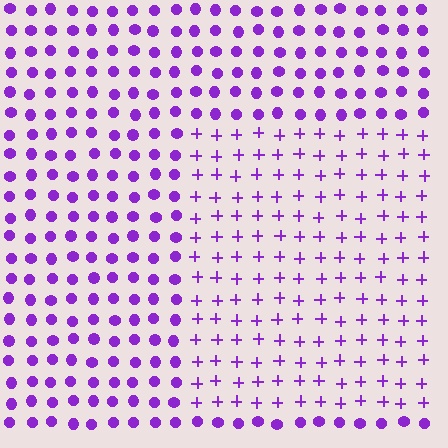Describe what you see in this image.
The image is filled with small purple elements arranged in a uniform grid. A rectangle-shaped region contains plus signs, while the surrounding area contains circles. The boundary is defined purely by the change in element shape.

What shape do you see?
I see a rectangle.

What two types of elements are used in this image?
The image uses plus signs inside the rectangle region and circles outside it.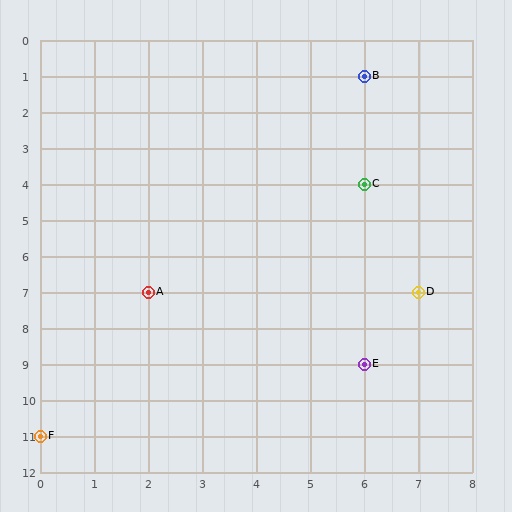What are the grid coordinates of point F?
Point F is at grid coordinates (0, 11).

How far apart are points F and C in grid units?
Points F and C are 6 columns and 7 rows apart (about 9.2 grid units diagonally).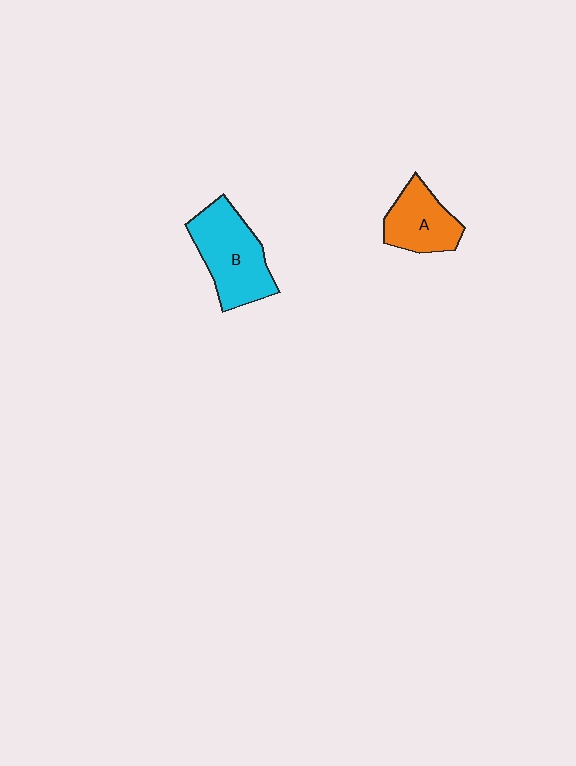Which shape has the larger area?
Shape B (cyan).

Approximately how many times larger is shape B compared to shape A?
Approximately 1.4 times.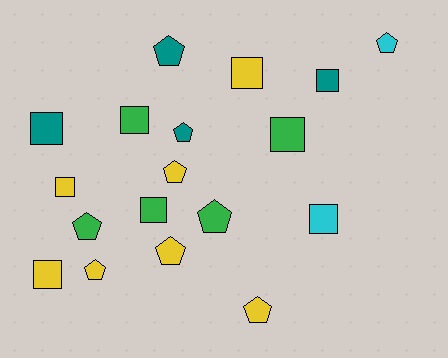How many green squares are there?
There are 3 green squares.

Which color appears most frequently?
Yellow, with 7 objects.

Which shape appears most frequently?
Pentagon, with 9 objects.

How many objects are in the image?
There are 18 objects.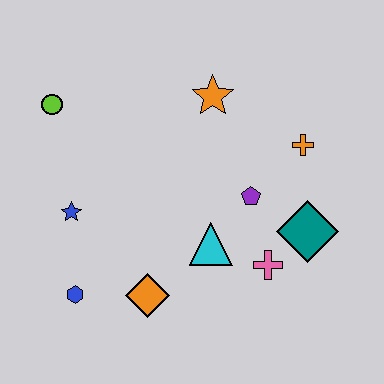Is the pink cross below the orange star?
Yes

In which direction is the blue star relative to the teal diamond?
The blue star is to the left of the teal diamond.